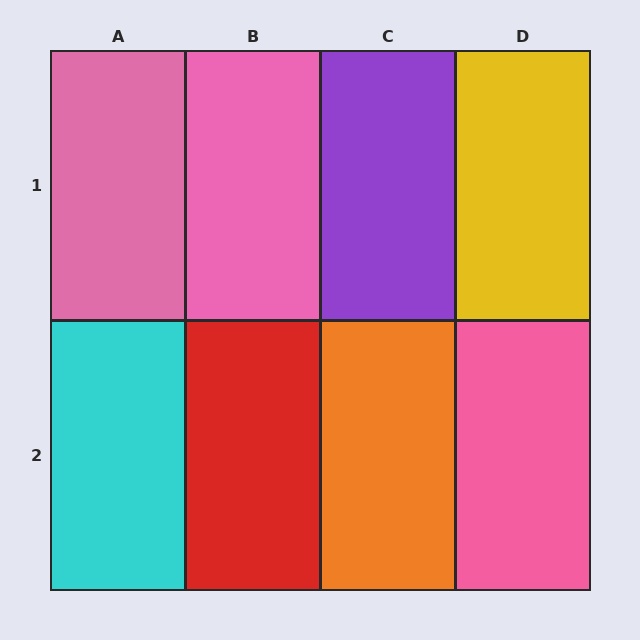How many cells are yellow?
1 cell is yellow.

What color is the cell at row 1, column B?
Pink.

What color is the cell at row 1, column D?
Yellow.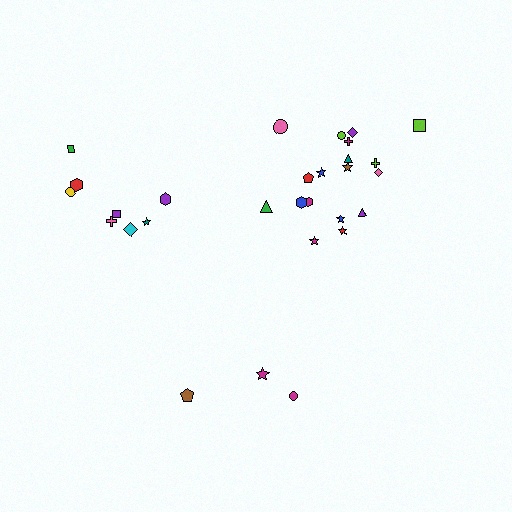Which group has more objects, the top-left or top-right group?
The top-right group.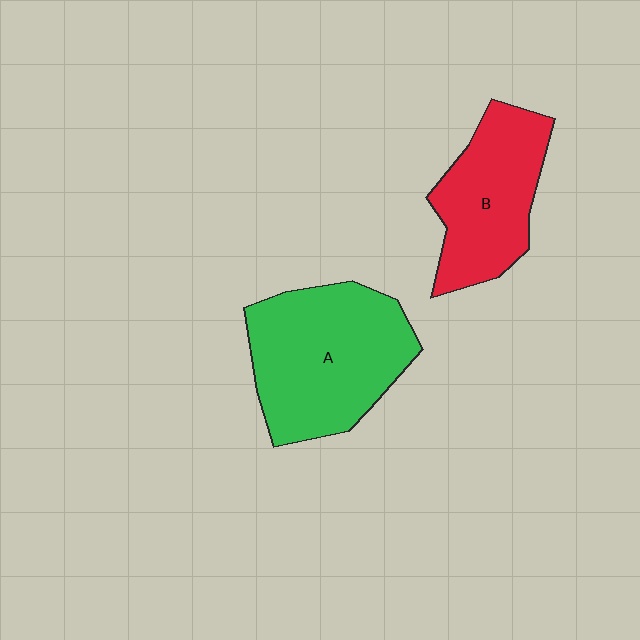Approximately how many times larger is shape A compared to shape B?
Approximately 1.4 times.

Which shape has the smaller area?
Shape B (red).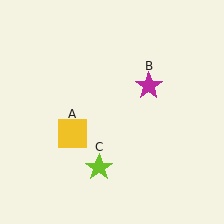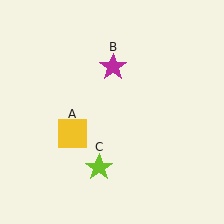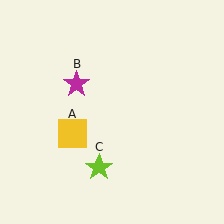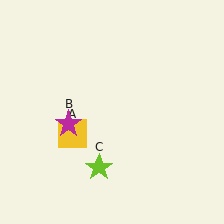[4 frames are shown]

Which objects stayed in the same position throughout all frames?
Yellow square (object A) and lime star (object C) remained stationary.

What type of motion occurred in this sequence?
The magenta star (object B) rotated counterclockwise around the center of the scene.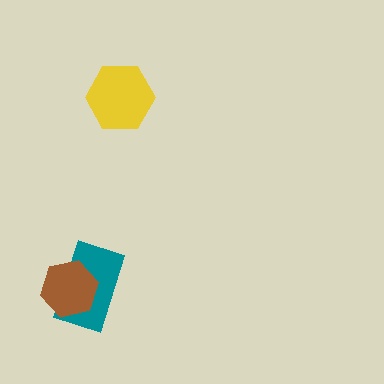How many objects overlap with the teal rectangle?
1 object overlaps with the teal rectangle.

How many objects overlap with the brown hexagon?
1 object overlaps with the brown hexagon.